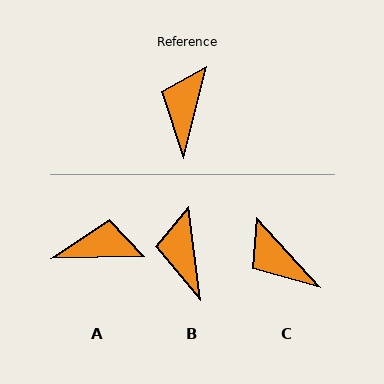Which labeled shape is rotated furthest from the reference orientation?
A, about 75 degrees away.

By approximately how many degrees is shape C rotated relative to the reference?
Approximately 56 degrees counter-clockwise.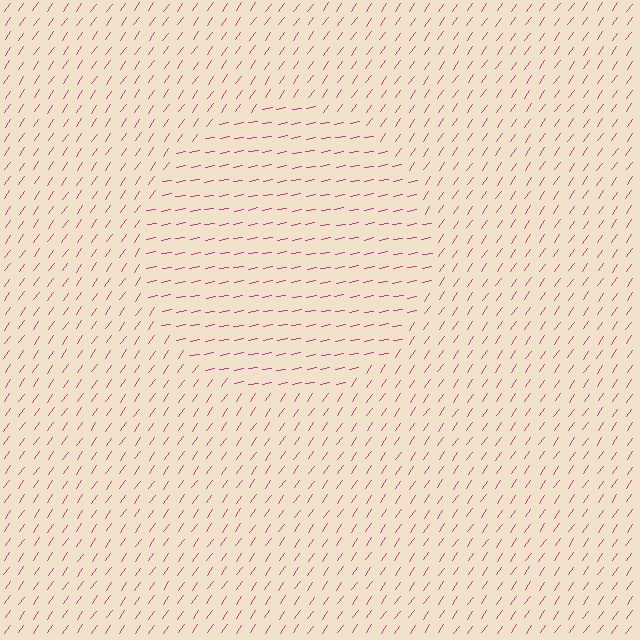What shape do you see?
I see a circle.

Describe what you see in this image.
The image is filled with small magenta line segments. A circle region in the image has lines oriented differently from the surrounding lines, creating a visible texture boundary.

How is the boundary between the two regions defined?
The boundary is defined purely by a change in line orientation (approximately 45 degrees difference). All lines are the same color and thickness.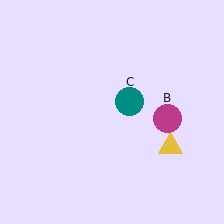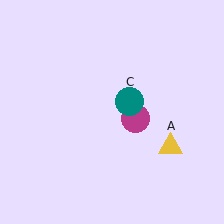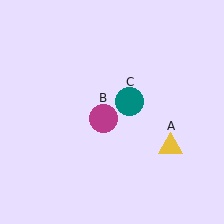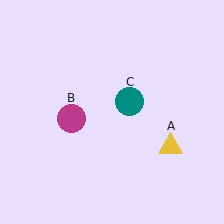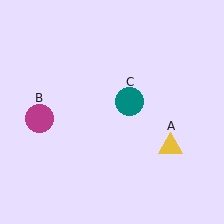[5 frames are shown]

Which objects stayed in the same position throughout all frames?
Yellow triangle (object A) and teal circle (object C) remained stationary.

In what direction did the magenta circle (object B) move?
The magenta circle (object B) moved left.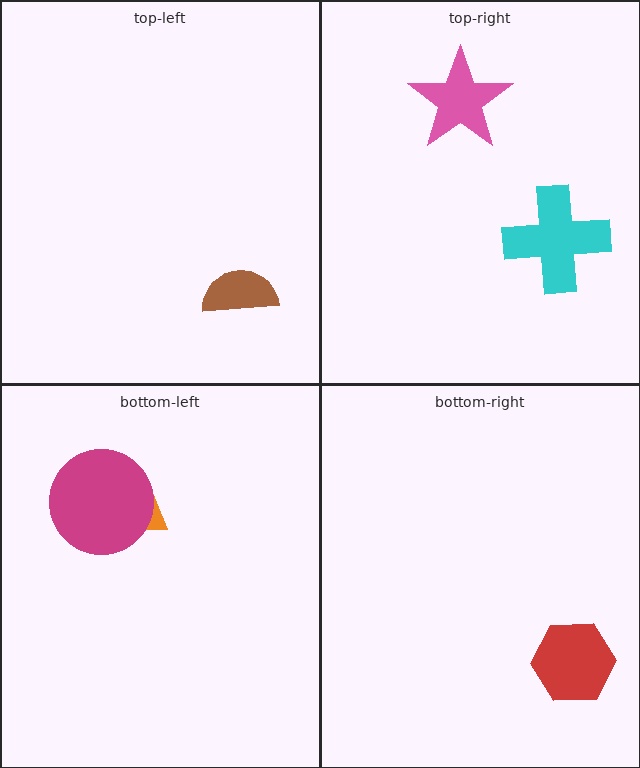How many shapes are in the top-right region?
2.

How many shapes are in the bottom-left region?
2.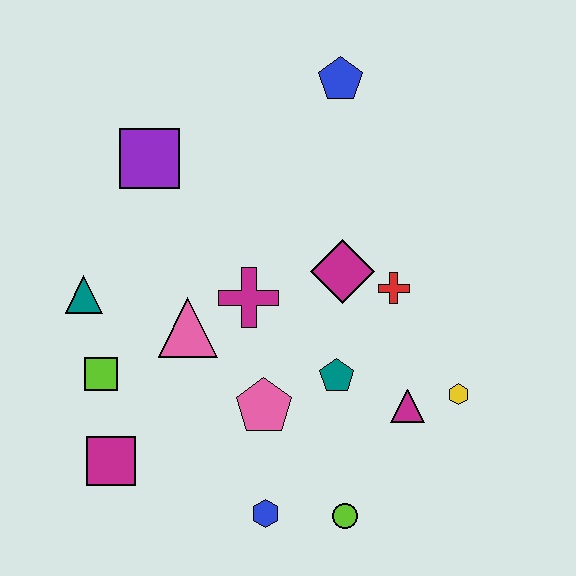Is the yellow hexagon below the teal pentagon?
Yes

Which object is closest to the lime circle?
The blue hexagon is closest to the lime circle.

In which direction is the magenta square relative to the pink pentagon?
The magenta square is to the left of the pink pentagon.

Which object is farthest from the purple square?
The lime circle is farthest from the purple square.